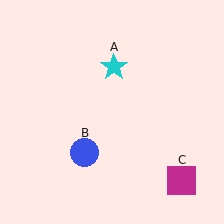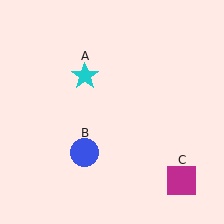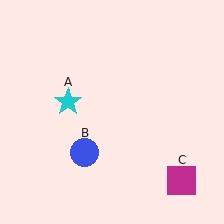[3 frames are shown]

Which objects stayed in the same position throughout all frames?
Blue circle (object B) and magenta square (object C) remained stationary.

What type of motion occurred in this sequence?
The cyan star (object A) rotated counterclockwise around the center of the scene.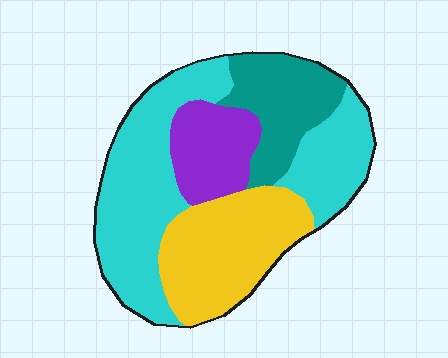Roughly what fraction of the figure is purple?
Purple takes up about one eighth (1/8) of the figure.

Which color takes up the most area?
Cyan, at roughly 45%.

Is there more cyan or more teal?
Cyan.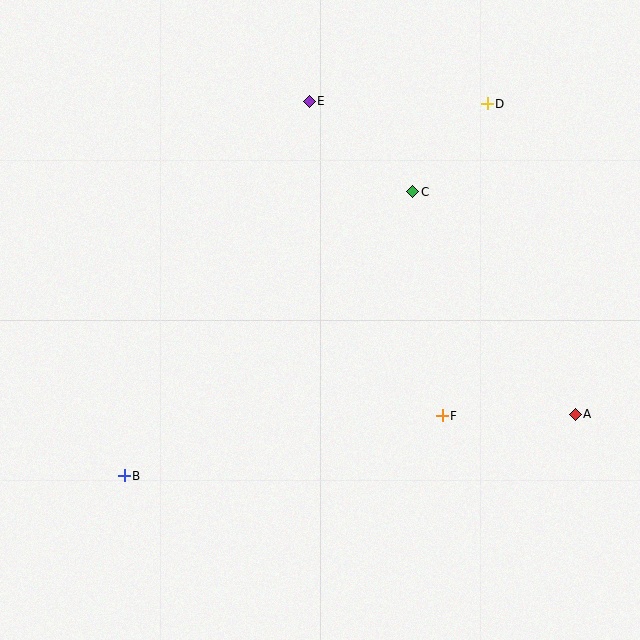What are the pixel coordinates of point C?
Point C is at (413, 192).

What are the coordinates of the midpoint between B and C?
The midpoint between B and C is at (269, 334).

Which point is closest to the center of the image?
Point F at (442, 416) is closest to the center.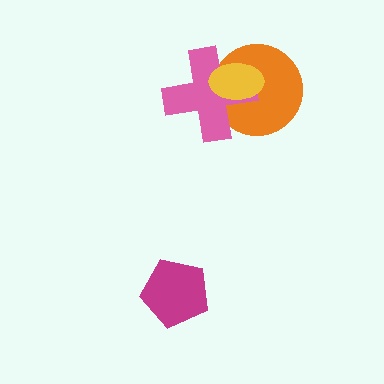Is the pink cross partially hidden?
Yes, it is partially covered by another shape.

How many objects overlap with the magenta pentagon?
0 objects overlap with the magenta pentagon.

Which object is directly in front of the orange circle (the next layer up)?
The pink cross is directly in front of the orange circle.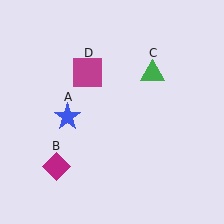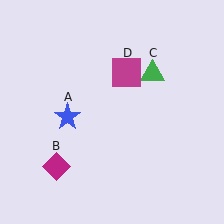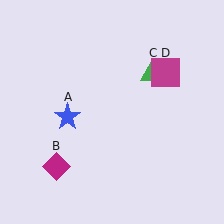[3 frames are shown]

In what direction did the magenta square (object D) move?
The magenta square (object D) moved right.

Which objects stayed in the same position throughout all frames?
Blue star (object A) and magenta diamond (object B) and green triangle (object C) remained stationary.